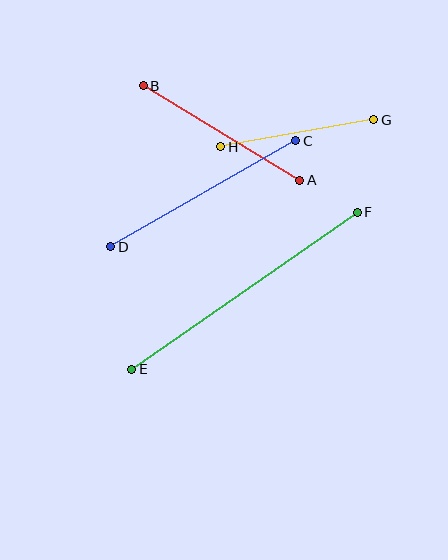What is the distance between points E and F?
The distance is approximately 275 pixels.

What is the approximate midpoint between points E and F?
The midpoint is at approximately (244, 291) pixels.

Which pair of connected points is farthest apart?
Points E and F are farthest apart.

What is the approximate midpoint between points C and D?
The midpoint is at approximately (203, 194) pixels.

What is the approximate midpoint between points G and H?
The midpoint is at approximately (297, 133) pixels.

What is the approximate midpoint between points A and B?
The midpoint is at approximately (221, 133) pixels.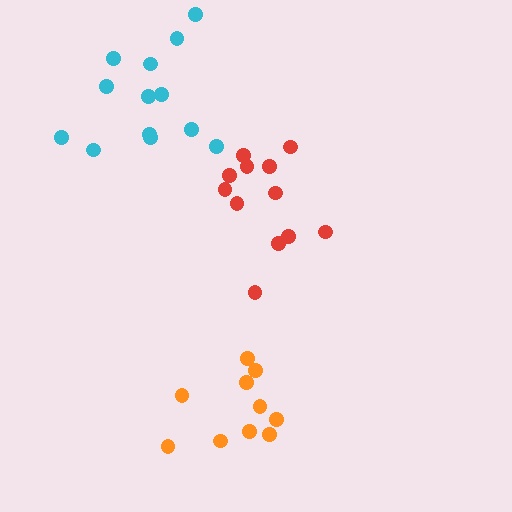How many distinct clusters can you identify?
There are 3 distinct clusters.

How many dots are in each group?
Group 1: 12 dots, Group 2: 10 dots, Group 3: 13 dots (35 total).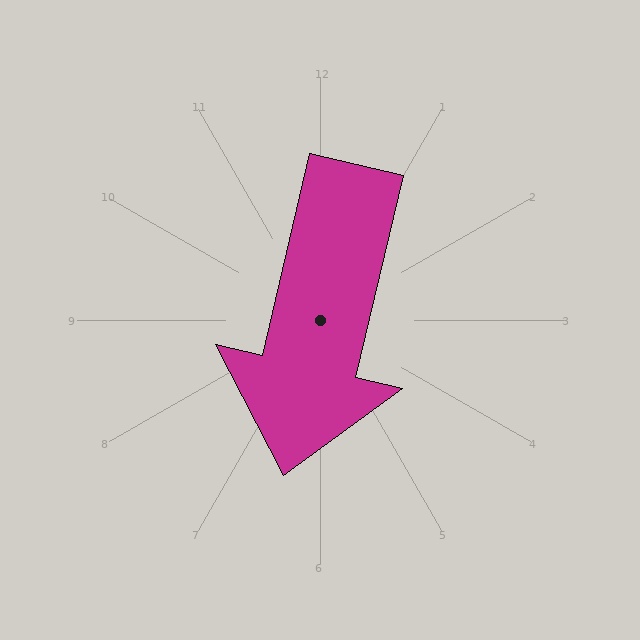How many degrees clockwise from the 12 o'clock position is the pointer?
Approximately 193 degrees.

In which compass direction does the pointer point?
South.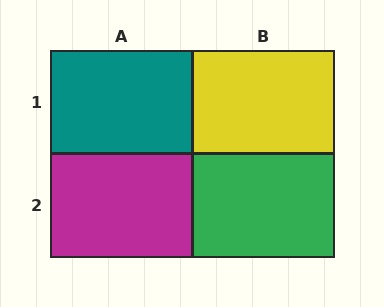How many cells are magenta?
1 cell is magenta.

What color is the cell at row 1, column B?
Yellow.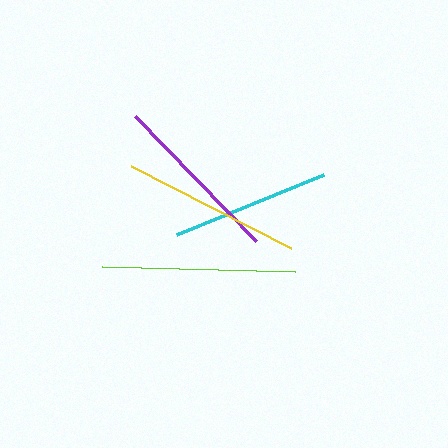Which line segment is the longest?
The lime line is the longest at approximately 193 pixels.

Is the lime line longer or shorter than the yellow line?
The lime line is longer than the yellow line.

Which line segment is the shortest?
The cyan line is the shortest at approximately 160 pixels.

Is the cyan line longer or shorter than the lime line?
The lime line is longer than the cyan line.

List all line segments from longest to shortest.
From longest to shortest: lime, yellow, purple, cyan.